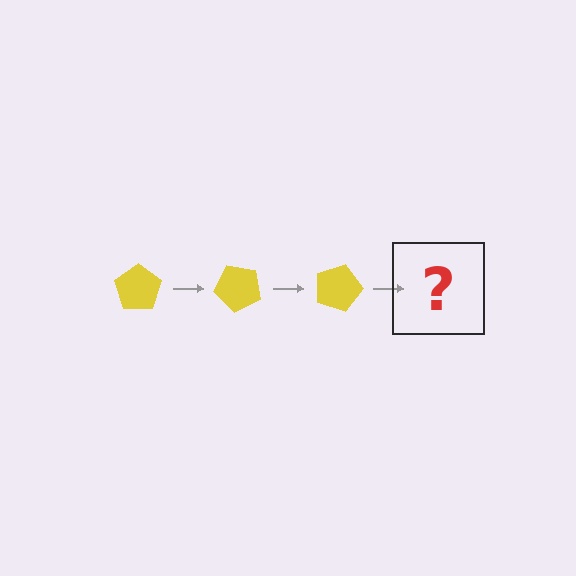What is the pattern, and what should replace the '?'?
The pattern is that the pentagon rotates 45 degrees each step. The '?' should be a yellow pentagon rotated 135 degrees.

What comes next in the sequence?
The next element should be a yellow pentagon rotated 135 degrees.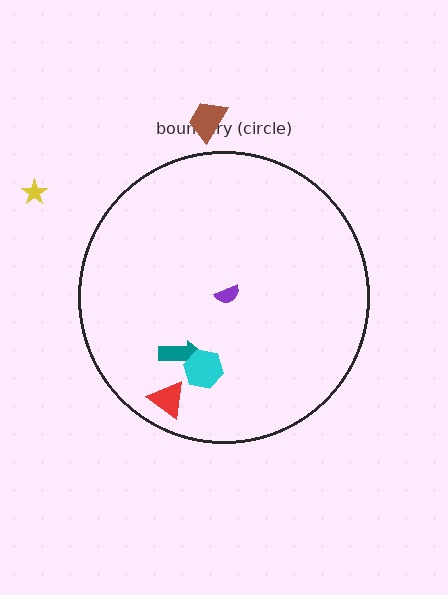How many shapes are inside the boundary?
4 inside, 2 outside.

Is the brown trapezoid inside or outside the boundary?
Outside.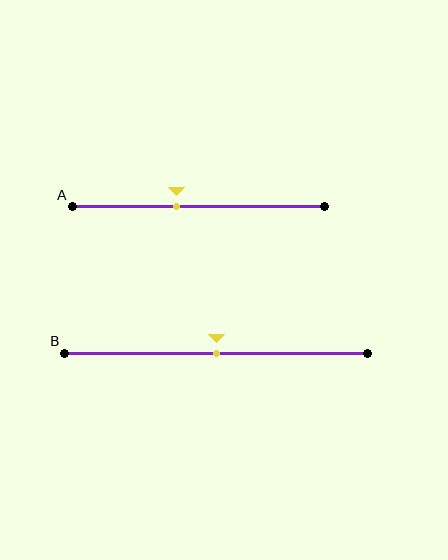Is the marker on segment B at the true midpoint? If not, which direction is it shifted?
Yes, the marker on segment B is at the true midpoint.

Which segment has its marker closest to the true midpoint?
Segment B has its marker closest to the true midpoint.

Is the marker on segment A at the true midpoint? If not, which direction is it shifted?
No, the marker on segment A is shifted to the left by about 9% of the segment length.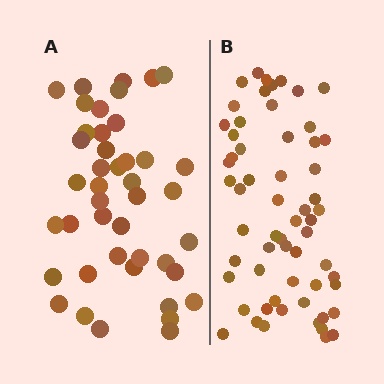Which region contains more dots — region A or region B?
Region B (the right region) has more dots.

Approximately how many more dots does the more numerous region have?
Region B has approximately 15 more dots than region A.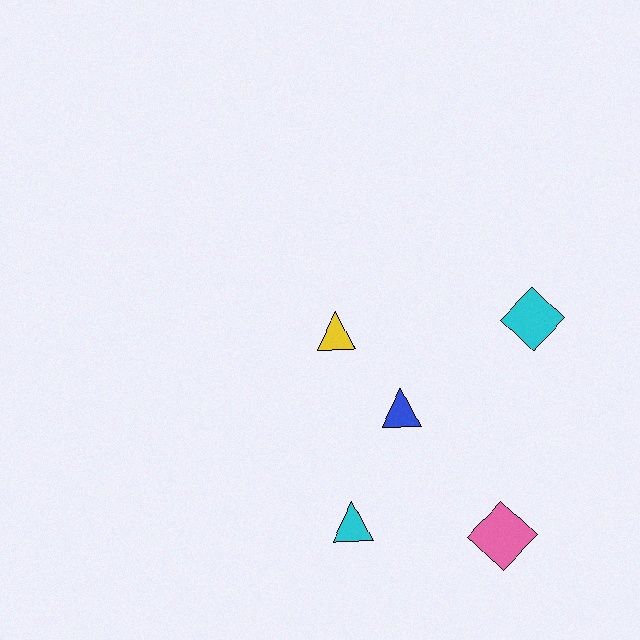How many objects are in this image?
There are 5 objects.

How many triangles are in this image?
There are 3 triangles.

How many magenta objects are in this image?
There are no magenta objects.